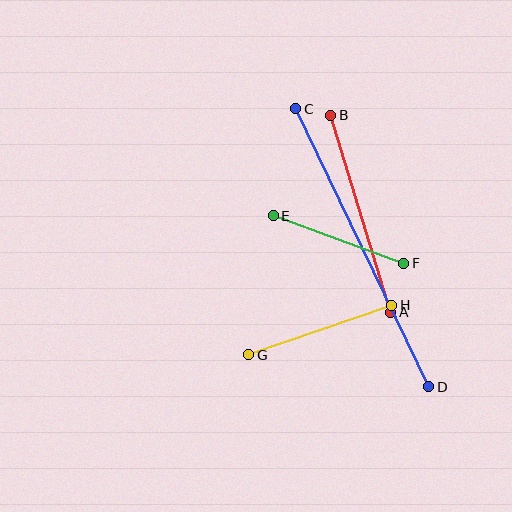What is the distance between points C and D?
The distance is approximately 308 pixels.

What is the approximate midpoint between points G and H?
The midpoint is at approximately (320, 330) pixels.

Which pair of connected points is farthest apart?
Points C and D are farthest apart.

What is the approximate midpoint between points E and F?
The midpoint is at approximately (338, 239) pixels.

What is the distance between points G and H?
The distance is approximately 152 pixels.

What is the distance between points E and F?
The distance is approximately 139 pixels.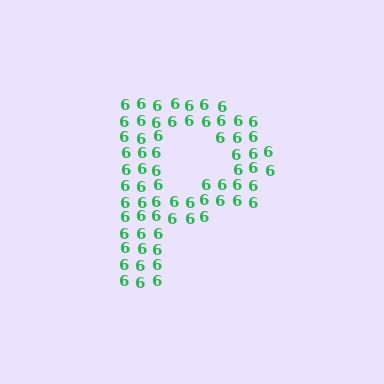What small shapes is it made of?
It is made of small digit 6's.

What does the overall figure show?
The overall figure shows the letter P.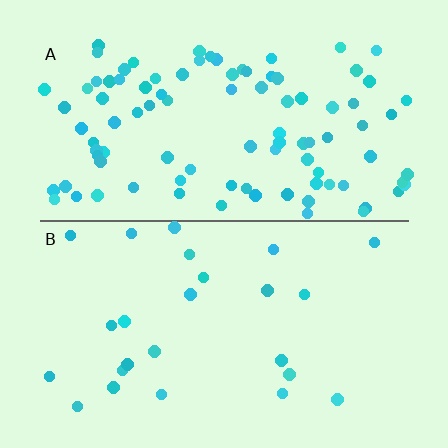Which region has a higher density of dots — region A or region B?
A (the top).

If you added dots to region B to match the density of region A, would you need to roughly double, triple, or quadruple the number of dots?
Approximately quadruple.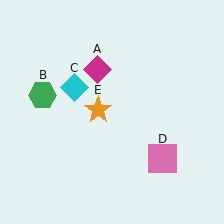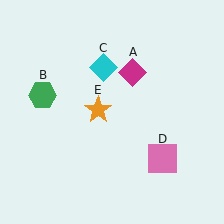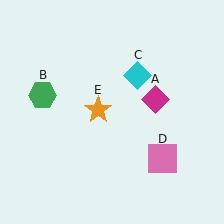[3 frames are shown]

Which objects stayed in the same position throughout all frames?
Green hexagon (object B) and pink square (object D) and orange star (object E) remained stationary.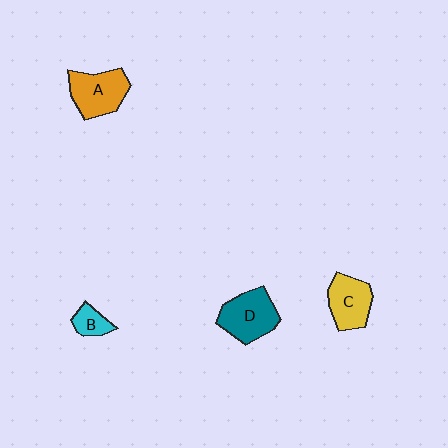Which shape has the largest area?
Shape D (teal).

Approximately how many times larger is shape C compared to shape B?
Approximately 2.1 times.